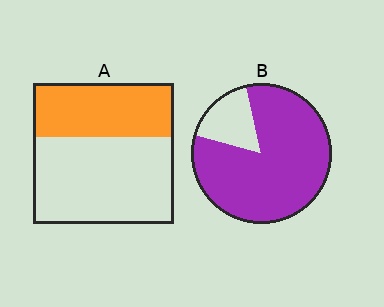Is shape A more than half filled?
No.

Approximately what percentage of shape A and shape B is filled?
A is approximately 40% and B is approximately 85%.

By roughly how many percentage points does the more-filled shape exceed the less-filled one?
By roughly 45 percentage points (B over A).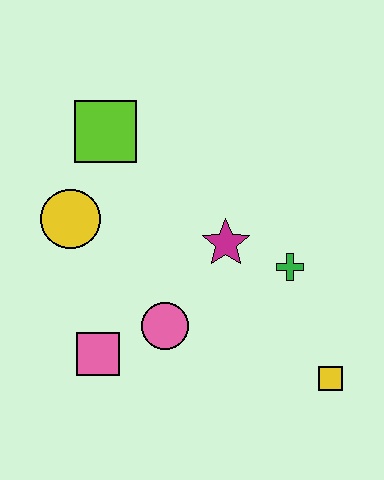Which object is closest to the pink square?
The pink circle is closest to the pink square.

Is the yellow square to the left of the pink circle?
No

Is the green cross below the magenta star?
Yes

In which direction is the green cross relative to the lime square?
The green cross is to the right of the lime square.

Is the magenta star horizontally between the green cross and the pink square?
Yes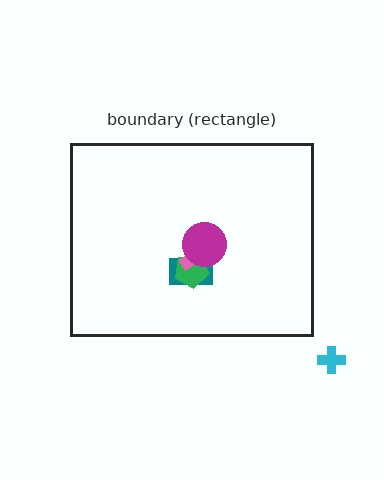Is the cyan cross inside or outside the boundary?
Outside.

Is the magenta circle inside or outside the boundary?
Inside.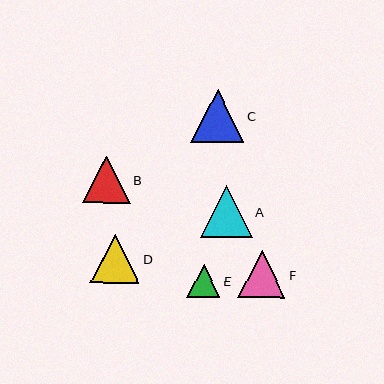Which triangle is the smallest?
Triangle E is the smallest with a size of approximately 33 pixels.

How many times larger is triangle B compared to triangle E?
Triangle B is approximately 1.4 times the size of triangle E.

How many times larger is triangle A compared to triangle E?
Triangle A is approximately 1.6 times the size of triangle E.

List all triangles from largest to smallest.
From largest to smallest: C, A, D, F, B, E.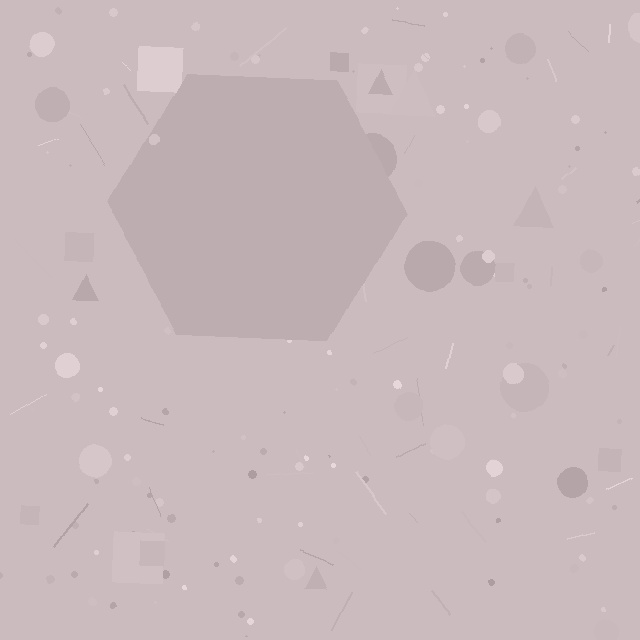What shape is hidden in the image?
A hexagon is hidden in the image.